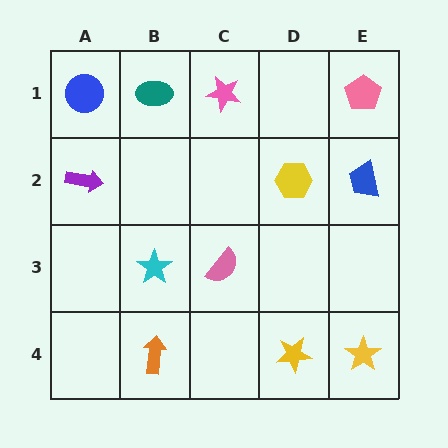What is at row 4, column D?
A yellow star.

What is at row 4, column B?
An orange arrow.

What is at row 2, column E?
A blue trapezoid.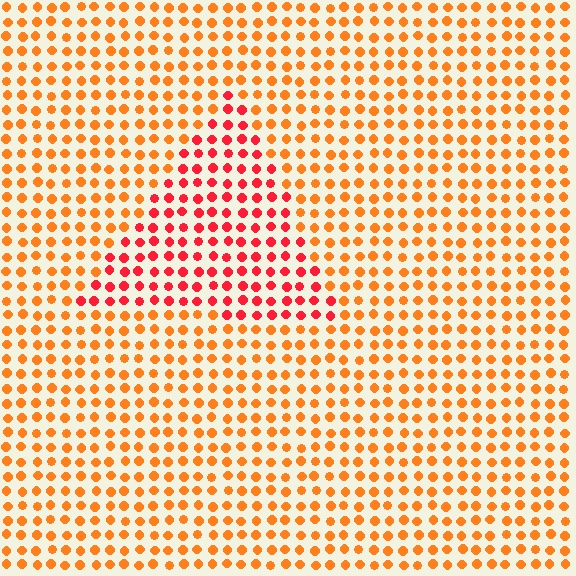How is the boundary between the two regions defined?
The boundary is defined purely by a slight shift in hue (about 33 degrees). Spacing, size, and orientation are identical on both sides.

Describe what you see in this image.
The image is filled with small orange elements in a uniform arrangement. A triangle-shaped region is visible where the elements are tinted to a slightly different hue, forming a subtle color boundary.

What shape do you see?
I see a triangle.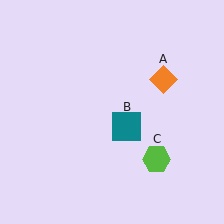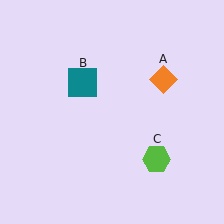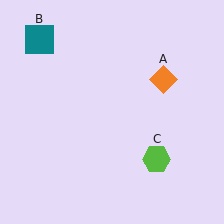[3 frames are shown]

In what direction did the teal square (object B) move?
The teal square (object B) moved up and to the left.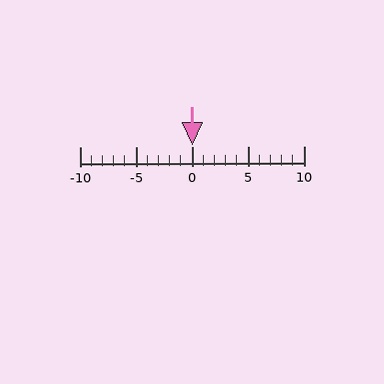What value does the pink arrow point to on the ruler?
The pink arrow points to approximately 0.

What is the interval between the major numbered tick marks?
The major tick marks are spaced 5 units apart.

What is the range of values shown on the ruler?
The ruler shows values from -10 to 10.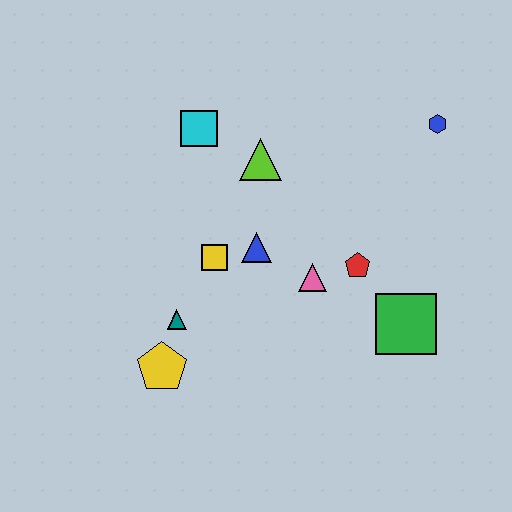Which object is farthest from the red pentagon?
The yellow pentagon is farthest from the red pentagon.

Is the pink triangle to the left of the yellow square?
No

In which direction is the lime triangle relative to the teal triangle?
The lime triangle is above the teal triangle.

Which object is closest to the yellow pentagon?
The teal triangle is closest to the yellow pentagon.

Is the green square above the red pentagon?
No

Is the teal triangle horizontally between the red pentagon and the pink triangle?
No